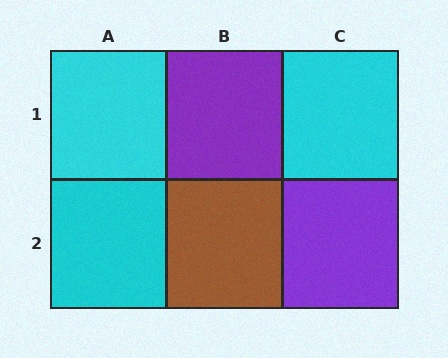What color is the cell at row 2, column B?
Brown.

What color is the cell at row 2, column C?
Purple.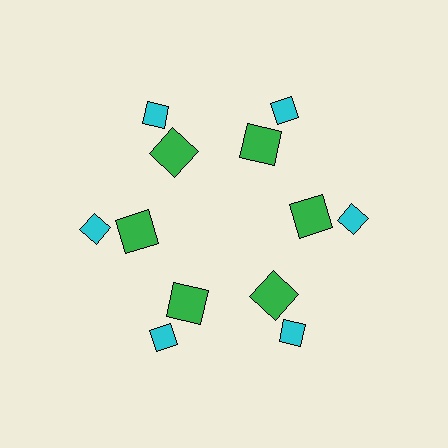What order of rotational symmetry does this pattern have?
This pattern has 6-fold rotational symmetry.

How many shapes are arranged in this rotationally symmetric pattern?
There are 12 shapes, arranged in 6 groups of 2.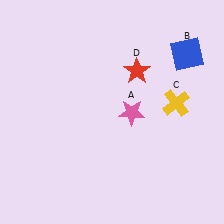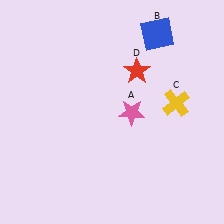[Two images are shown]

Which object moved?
The blue square (B) moved left.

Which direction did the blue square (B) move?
The blue square (B) moved left.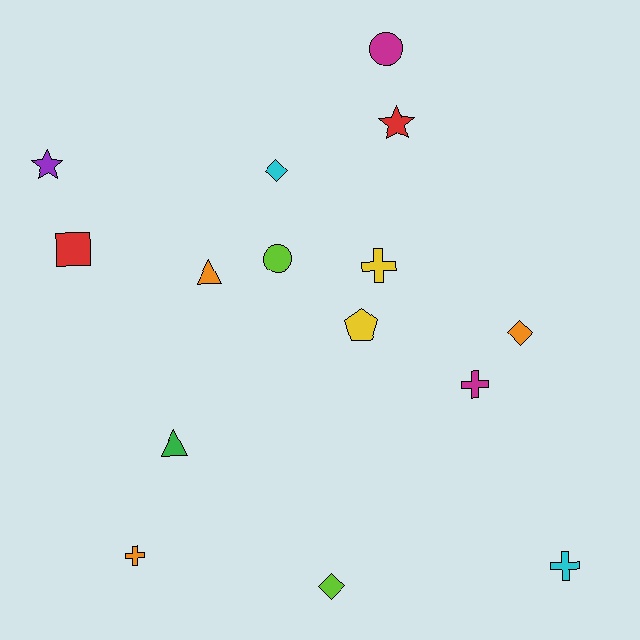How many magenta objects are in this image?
There are 2 magenta objects.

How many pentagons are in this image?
There is 1 pentagon.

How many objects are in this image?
There are 15 objects.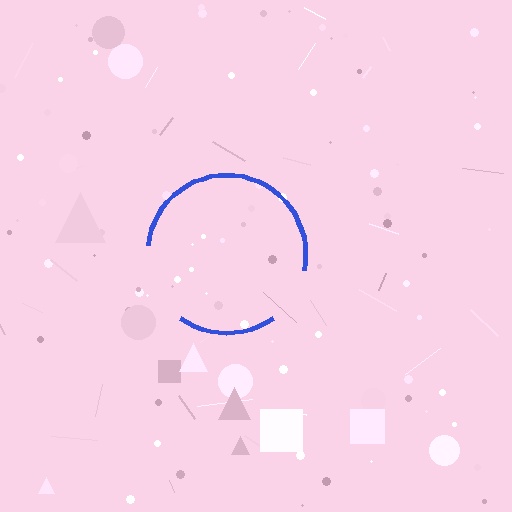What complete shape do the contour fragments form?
The contour fragments form a circle.